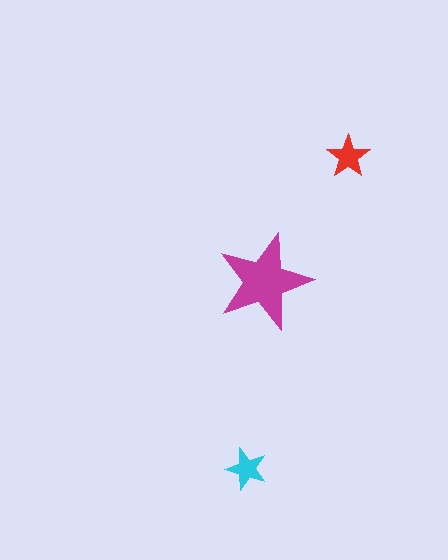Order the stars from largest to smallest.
the magenta one, the red one, the cyan one.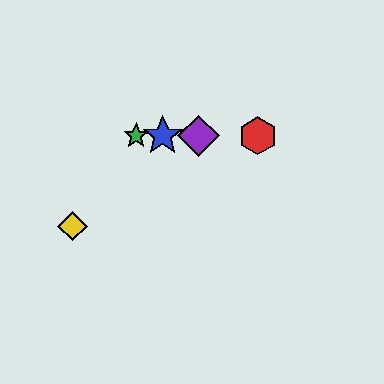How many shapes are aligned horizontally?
4 shapes (the red hexagon, the blue star, the green star, the purple diamond) are aligned horizontally.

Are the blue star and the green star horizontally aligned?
Yes, both are at y≈136.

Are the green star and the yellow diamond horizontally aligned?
No, the green star is at y≈136 and the yellow diamond is at y≈226.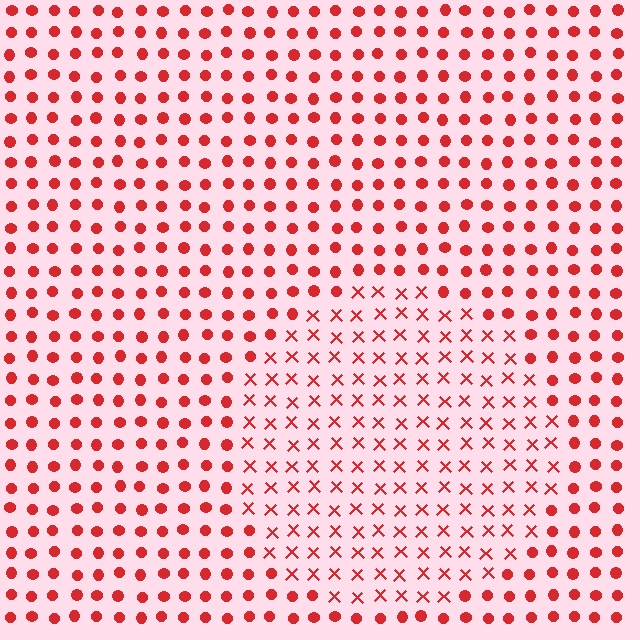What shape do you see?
I see a circle.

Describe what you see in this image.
The image is filled with small red elements arranged in a uniform grid. A circle-shaped region contains X marks, while the surrounding area contains circles. The boundary is defined purely by the change in element shape.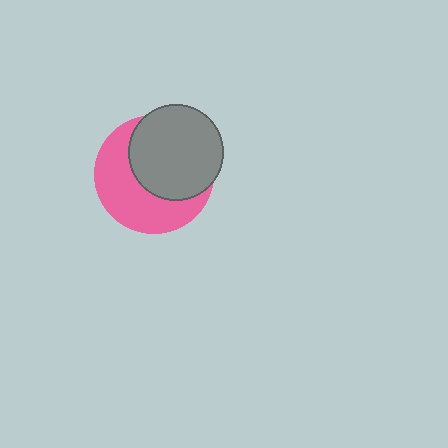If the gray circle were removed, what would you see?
You would see the complete pink circle.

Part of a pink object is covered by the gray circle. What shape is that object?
It is a circle.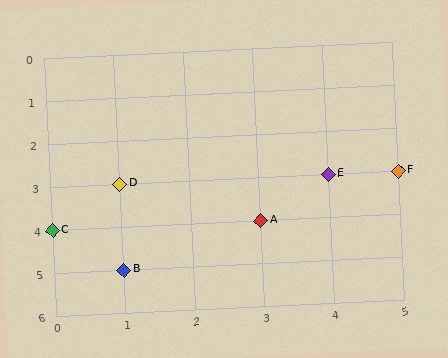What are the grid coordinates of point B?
Point B is at grid coordinates (1, 5).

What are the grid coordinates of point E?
Point E is at grid coordinates (4, 3).